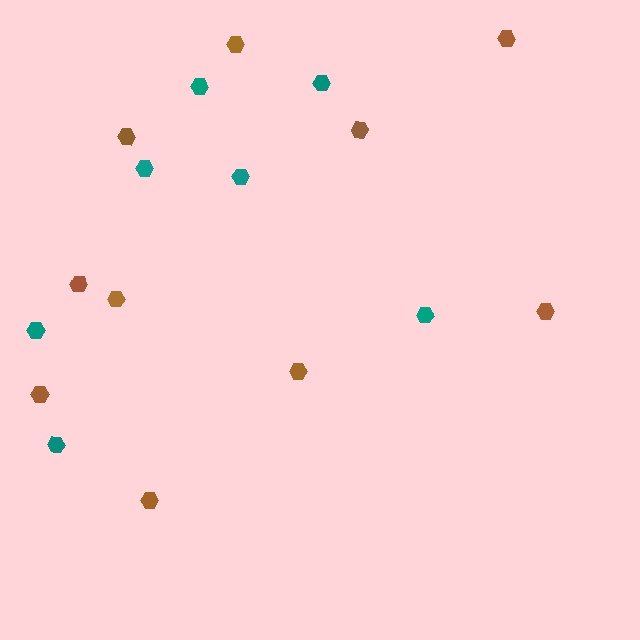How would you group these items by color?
There are 2 groups: one group of brown hexagons (10) and one group of teal hexagons (7).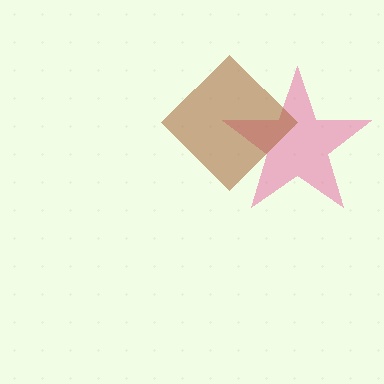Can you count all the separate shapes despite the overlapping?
Yes, there are 2 separate shapes.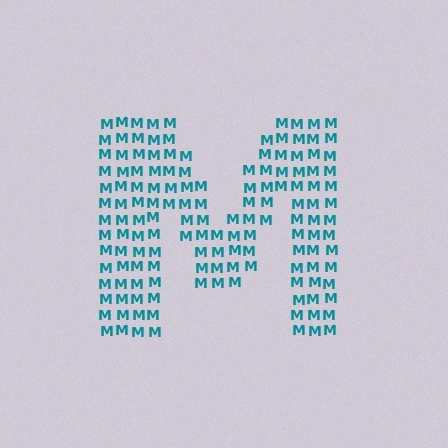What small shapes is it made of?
It is made of small letter M's.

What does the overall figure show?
The overall figure shows the letter M.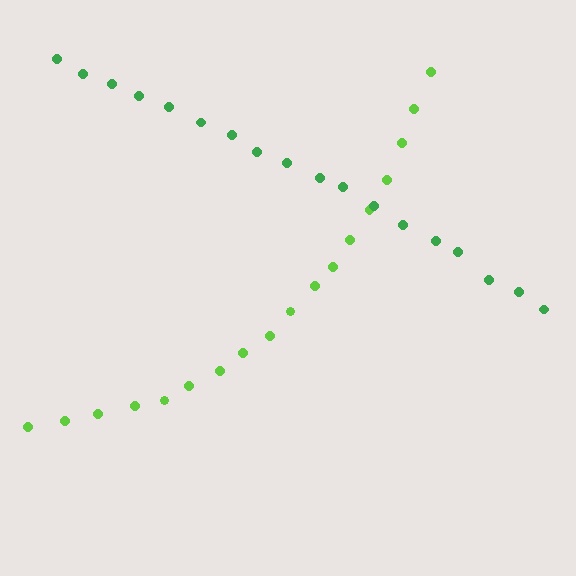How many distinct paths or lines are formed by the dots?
There are 2 distinct paths.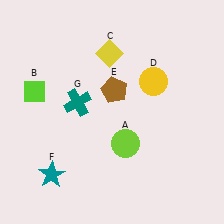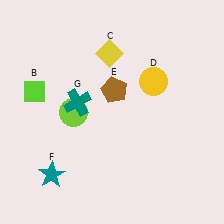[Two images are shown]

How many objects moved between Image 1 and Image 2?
1 object moved between the two images.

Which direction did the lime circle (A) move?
The lime circle (A) moved left.